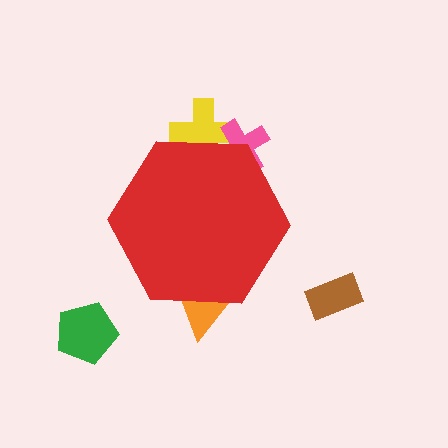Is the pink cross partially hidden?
Yes, the pink cross is partially hidden behind the red hexagon.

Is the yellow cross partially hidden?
Yes, the yellow cross is partially hidden behind the red hexagon.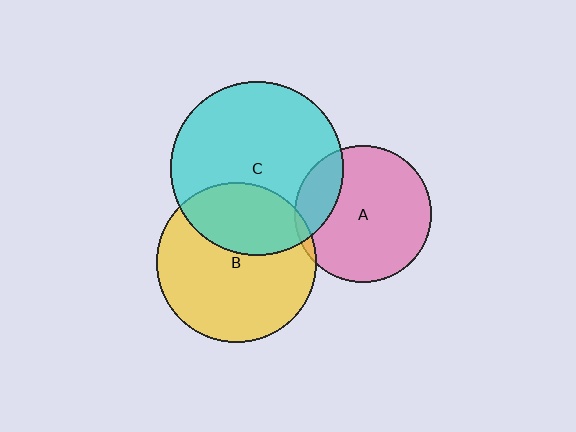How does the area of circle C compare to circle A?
Approximately 1.6 times.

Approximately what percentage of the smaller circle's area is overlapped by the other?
Approximately 5%.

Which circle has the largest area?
Circle C (cyan).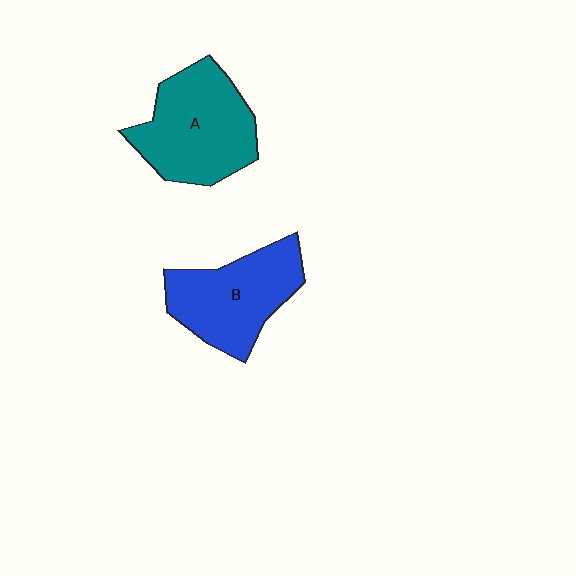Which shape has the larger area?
Shape A (teal).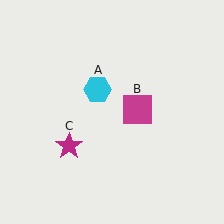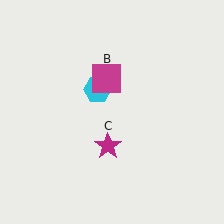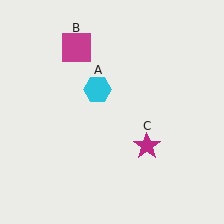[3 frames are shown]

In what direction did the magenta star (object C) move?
The magenta star (object C) moved right.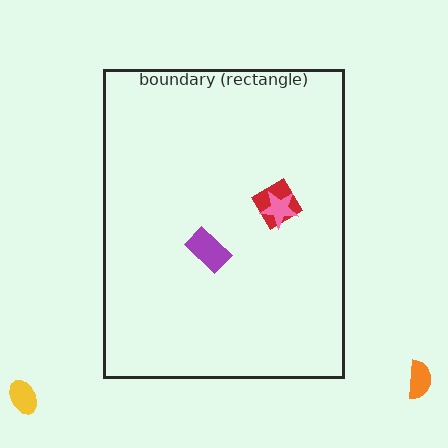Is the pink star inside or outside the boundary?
Inside.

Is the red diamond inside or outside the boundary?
Inside.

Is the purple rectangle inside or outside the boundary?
Inside.